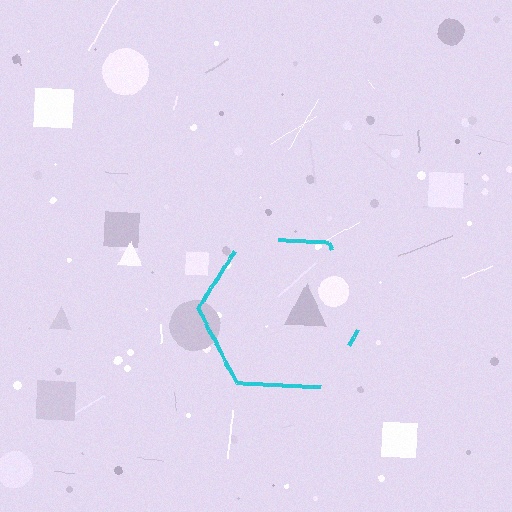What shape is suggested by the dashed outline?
The dashed outline suggests a hexagon.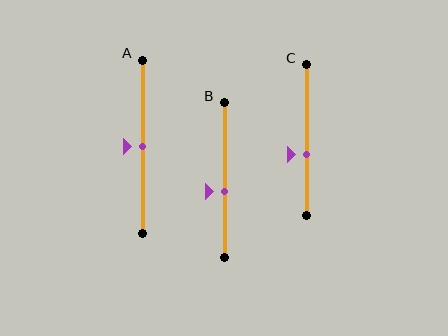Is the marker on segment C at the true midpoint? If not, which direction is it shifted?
No, the marker on segment C is shifted downward by about 9% of the segment length.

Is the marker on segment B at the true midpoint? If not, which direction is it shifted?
No, the marker on segment B is shifted downward by about 7% of the segment length.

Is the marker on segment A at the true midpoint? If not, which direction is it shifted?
Yes, the marker on segment A is at the true midpoint.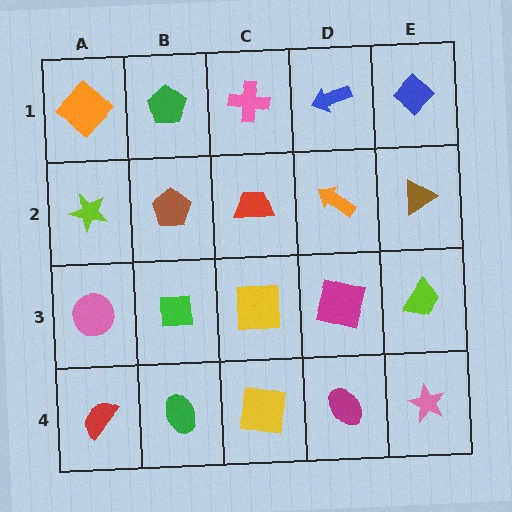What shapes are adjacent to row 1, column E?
A brown triangle (row 2, column E), a blue arrow (row 1, column D).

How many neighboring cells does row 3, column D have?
4.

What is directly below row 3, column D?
A magenta ellipse.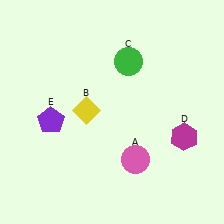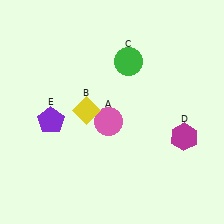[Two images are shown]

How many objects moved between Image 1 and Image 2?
1 object moved between the two images.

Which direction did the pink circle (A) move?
The pink circle (A) moved up.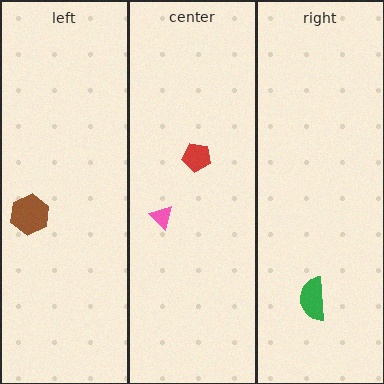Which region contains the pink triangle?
The center region.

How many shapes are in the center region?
2.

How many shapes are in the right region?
1.